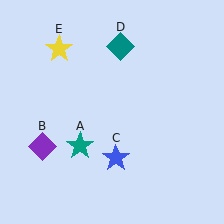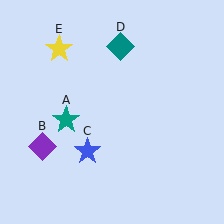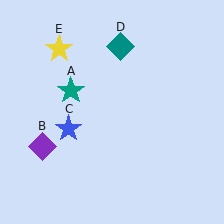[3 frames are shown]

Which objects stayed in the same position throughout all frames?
Purple diamond (object B) and teal diamond (object D) and yellow star (object E) remained stationary.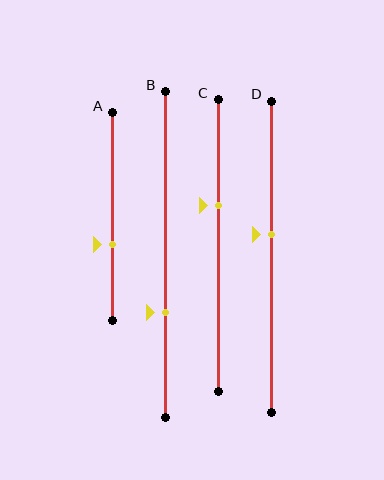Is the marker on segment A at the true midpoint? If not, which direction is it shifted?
No, the marker on segment A is shifted downward by about 13% of the segment length.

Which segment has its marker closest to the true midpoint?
Segment D has its marker closest to the true midpoint.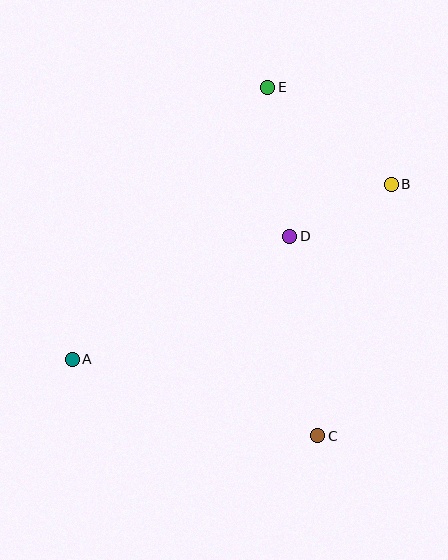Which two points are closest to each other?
Points B and D are closest to each other.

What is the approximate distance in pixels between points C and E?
The distance between C and E is approximately 352 pixels.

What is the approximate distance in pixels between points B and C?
The distance between B and C is approximately 262 pixels.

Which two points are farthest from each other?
Points A and B are farthest from each other.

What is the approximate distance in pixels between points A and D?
The distance between A and D is approximately 250 pixels.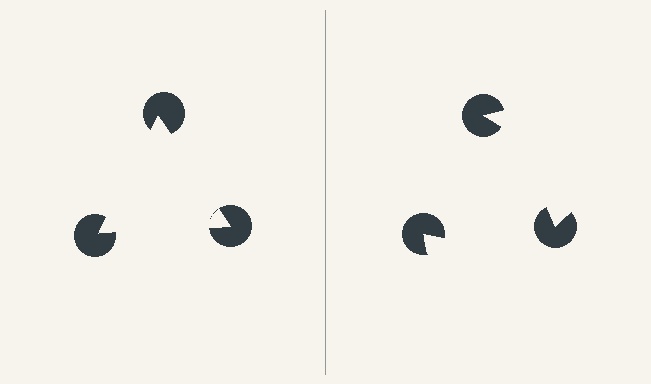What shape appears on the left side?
An illusory triangle.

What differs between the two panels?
The pac-man discs are positioned identically on both sides; only the wedge orientations differ. On the left they align to a triangle; on the right they are misaligned.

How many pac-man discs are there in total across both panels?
6 — 3 on each side.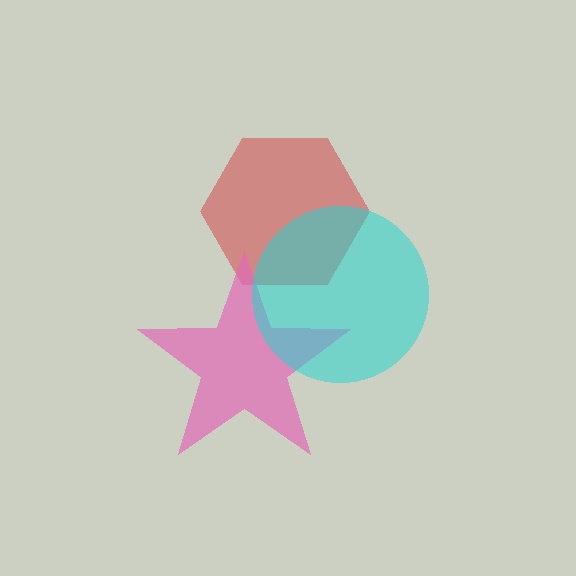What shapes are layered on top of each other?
The layered shapes are: a red hexagon, a pink star, a cyan circle.